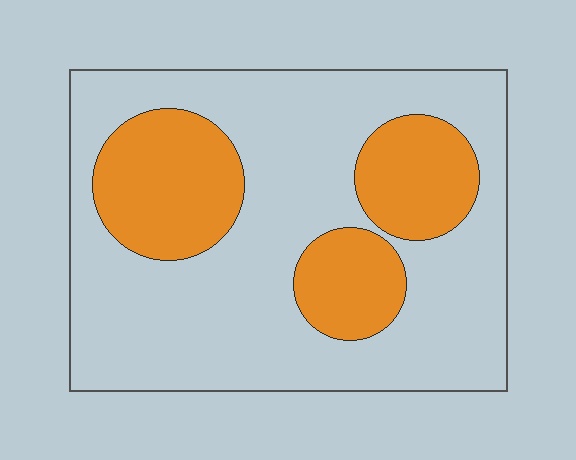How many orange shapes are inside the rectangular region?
3.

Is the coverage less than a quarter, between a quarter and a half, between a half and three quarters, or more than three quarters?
Between a quarter and a half.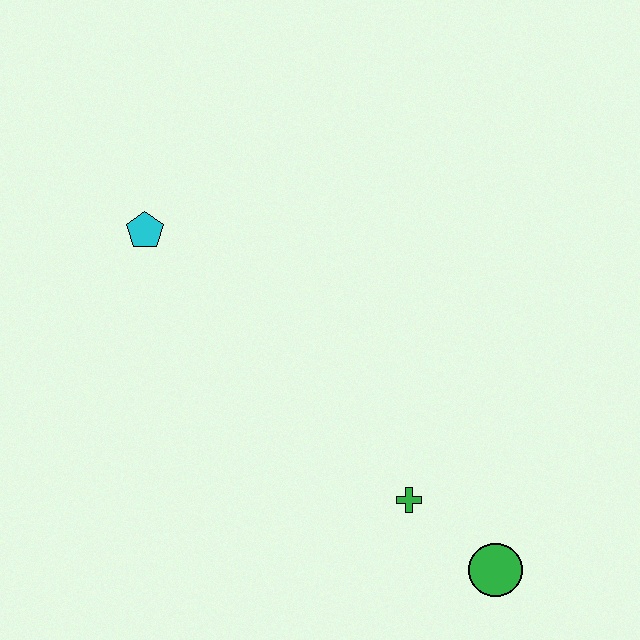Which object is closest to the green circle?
The green cross is closest to the green circle.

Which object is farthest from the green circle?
The cyan pentagon is farthest from the green circle.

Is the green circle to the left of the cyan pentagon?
No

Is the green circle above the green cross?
No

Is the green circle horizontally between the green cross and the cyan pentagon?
No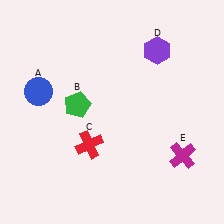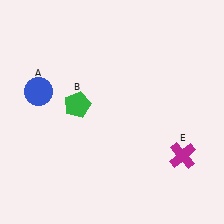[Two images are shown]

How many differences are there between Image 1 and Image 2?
There are 2 differences between the two images.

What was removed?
The purple hexagon (D), the red cross (C) were removed in Image 2.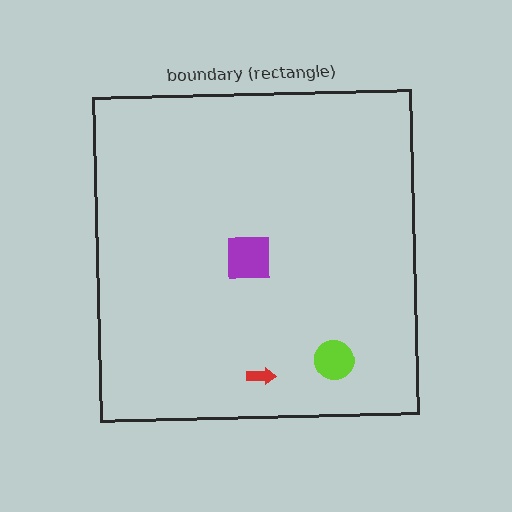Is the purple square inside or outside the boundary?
Inside.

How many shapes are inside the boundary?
3 inside, 0 outside.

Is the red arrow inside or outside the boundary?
Inside.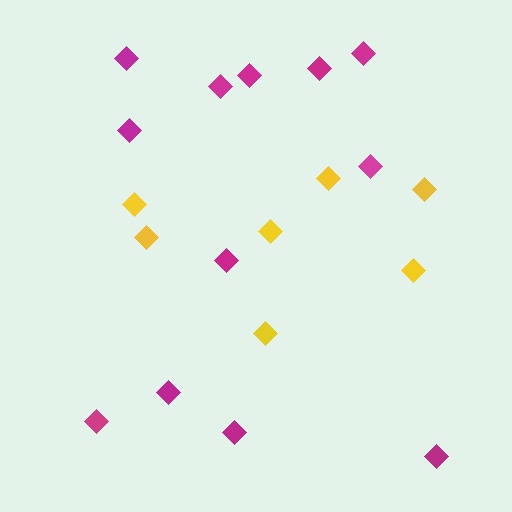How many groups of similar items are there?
There are 2 groups: one group of magenta diamonds (12) and one group of yellow diamonds (7).